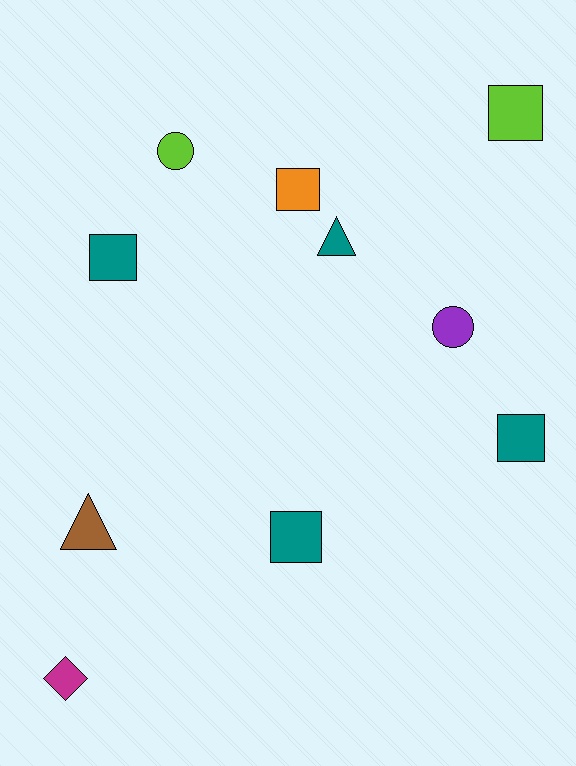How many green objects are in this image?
There are no green objects.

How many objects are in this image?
There are 10 objects.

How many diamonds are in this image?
There is 1 diamond.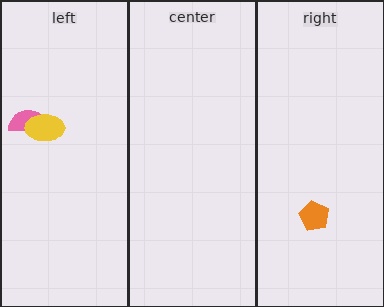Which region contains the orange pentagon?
The right region.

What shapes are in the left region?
The pink semicircle, the yellow ellipse.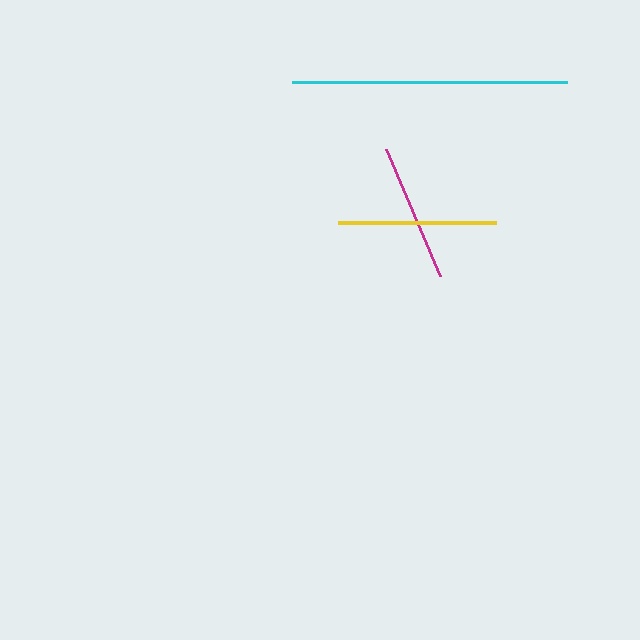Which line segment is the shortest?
The magenta line is the shortest at approximately 138 pixels.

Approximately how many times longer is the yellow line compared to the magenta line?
The yellow line is approximately 1.2 times the length of the magenta line.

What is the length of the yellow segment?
The yellow segment is approximately 158 pixels long.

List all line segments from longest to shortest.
From longest to shortest: cyan, yellow, magenta.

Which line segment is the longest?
The cyan line is the longest at approximately 275 pixels.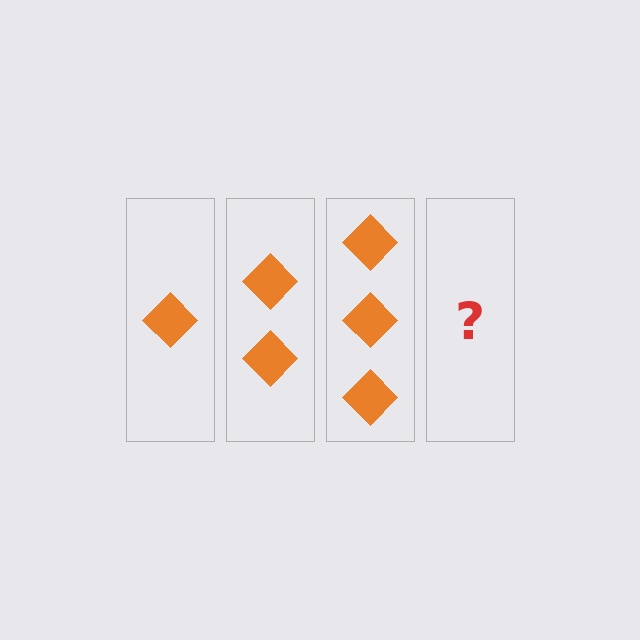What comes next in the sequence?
The next element should be 4 diamonds.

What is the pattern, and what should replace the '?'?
The pattern is that each step adds one more diamond. The '?' should be 4 diamonds.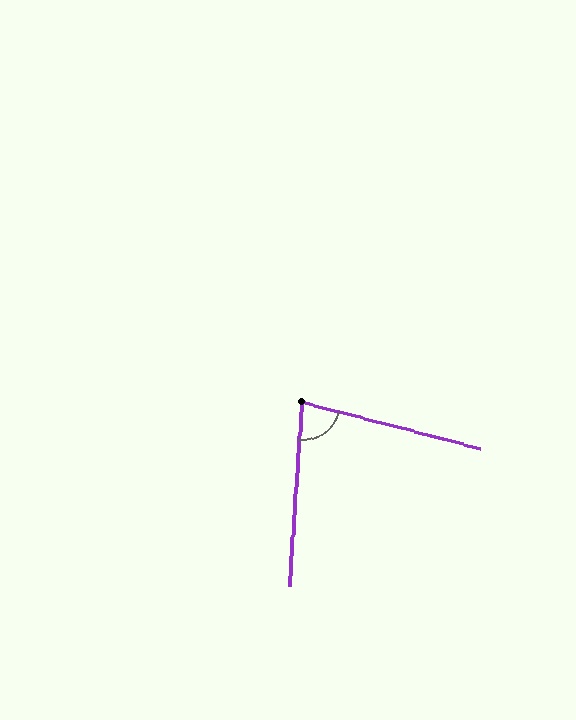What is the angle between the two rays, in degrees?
Approximately 79 degrees.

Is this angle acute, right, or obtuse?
It is acute.